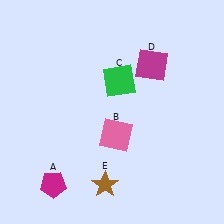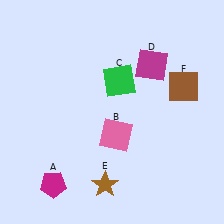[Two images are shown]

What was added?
A brown square (F) was added in Image 2.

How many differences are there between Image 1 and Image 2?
There is 1 difference between the two images.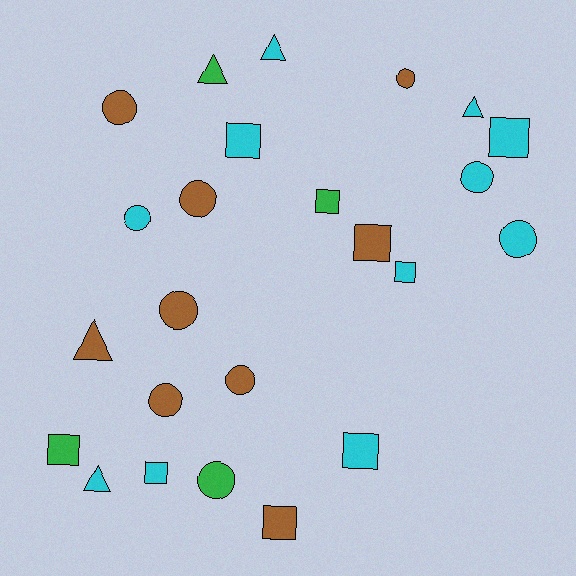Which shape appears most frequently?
Circle, with 10 objects.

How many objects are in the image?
There are 24 objects.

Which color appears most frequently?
Cyan, with 11 objects.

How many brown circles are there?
There are 6 brown circles.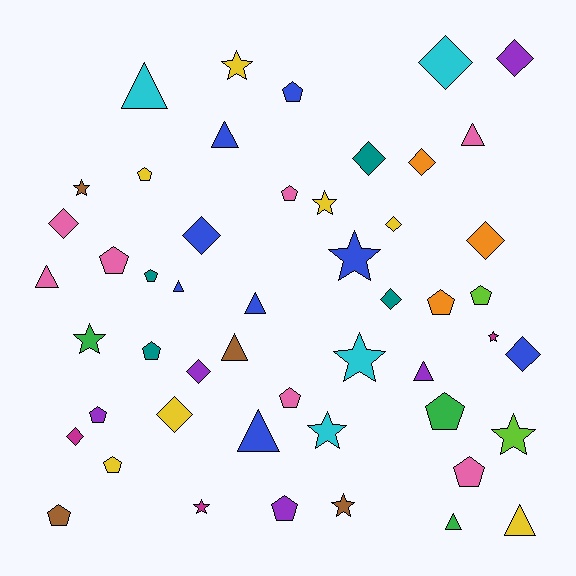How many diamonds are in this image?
There are 13 diamonds.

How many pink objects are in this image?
There are 7 pink objects.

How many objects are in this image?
There are 50 objects.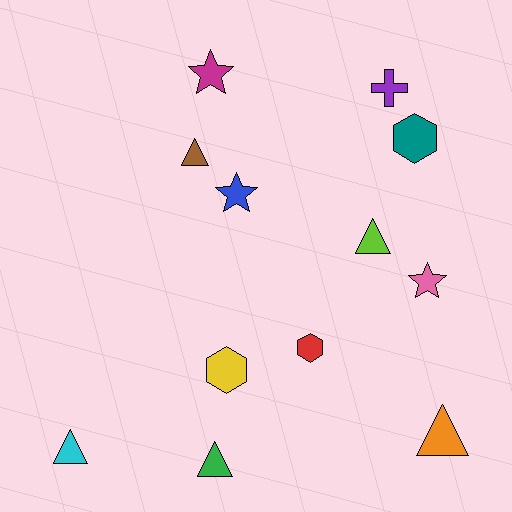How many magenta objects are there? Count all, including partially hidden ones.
There is 1 magenta object.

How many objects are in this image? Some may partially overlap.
There are 12 objects.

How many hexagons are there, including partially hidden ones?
There are 3 hexagons.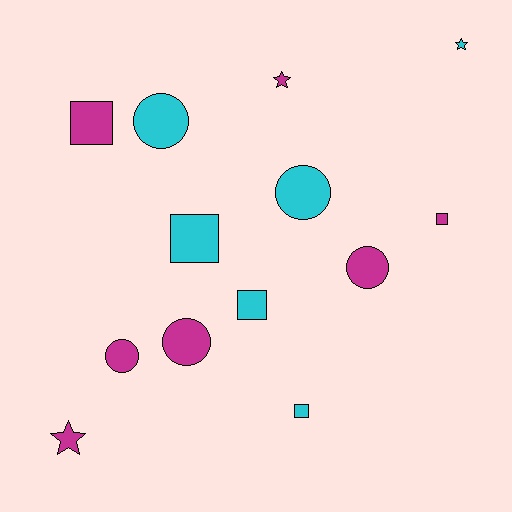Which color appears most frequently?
Magenta, with 7 objects.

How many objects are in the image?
There are 13 objects.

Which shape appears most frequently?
Circle, with 5 objects.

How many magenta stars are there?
There are 2 magenta stars.